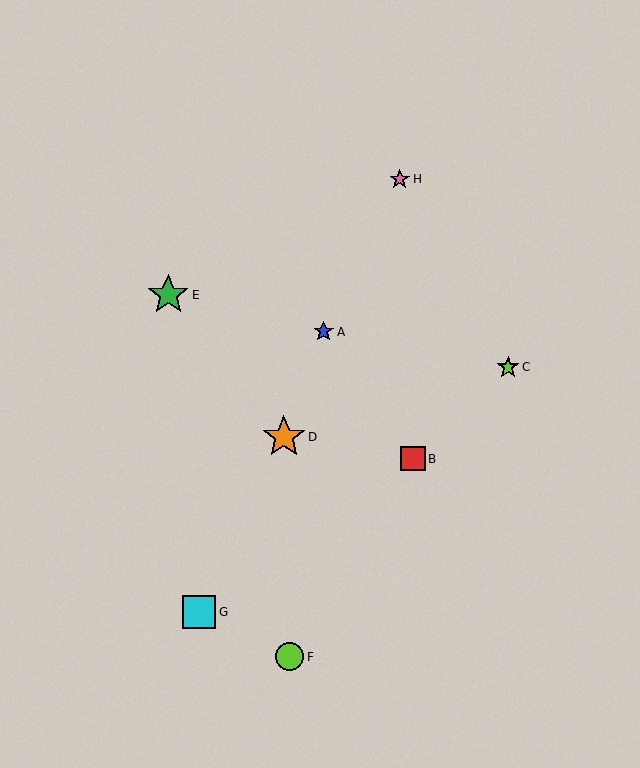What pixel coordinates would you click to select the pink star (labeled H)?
Click at (400, 179) to select the pink star H.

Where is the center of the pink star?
The center of the pink star is at (400, 179).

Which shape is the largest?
The orange star (labeled D) is the largest.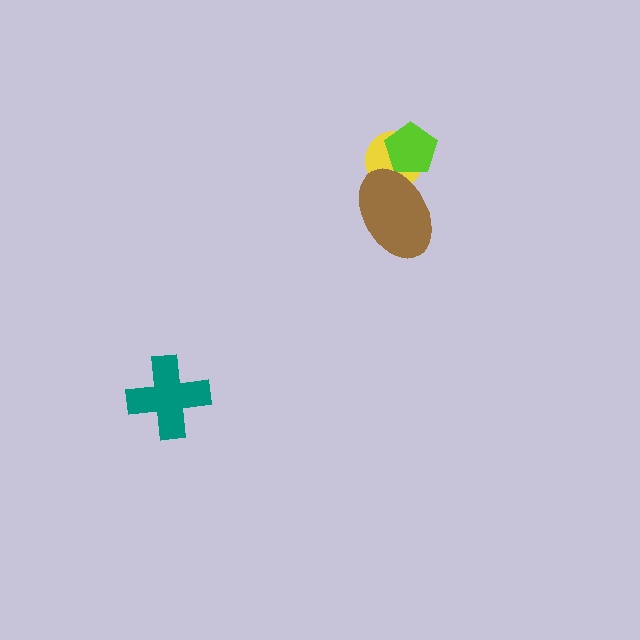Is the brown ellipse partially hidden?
No, no other shape covers it.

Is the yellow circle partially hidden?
Yes, it is partially covered by another shape.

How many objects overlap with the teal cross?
0 objects overlap with the teal cross.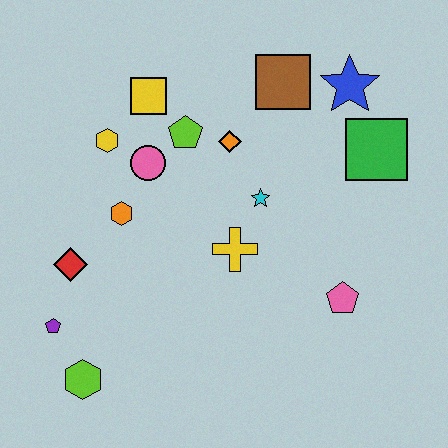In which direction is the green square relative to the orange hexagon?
The green square is to the right of the orange hexagon.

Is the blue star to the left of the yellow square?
No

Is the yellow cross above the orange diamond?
No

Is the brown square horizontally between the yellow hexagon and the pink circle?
No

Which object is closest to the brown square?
The blue star is closest to the brown square.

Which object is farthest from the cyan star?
The lime hexagon is farthest from the cyan star.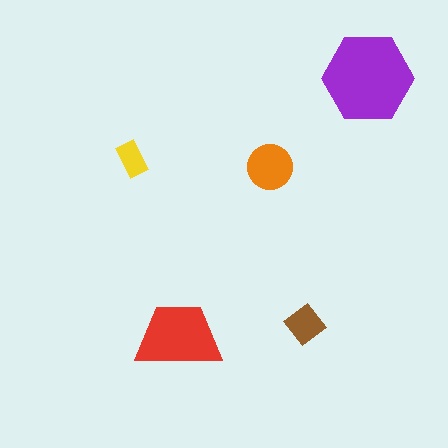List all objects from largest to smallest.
The purple hexagon, the red trapezoid, the orange circle, the brown diamond, the yellow rectangle.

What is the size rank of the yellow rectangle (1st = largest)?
5th.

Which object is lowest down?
The red trapezoid is bottommost.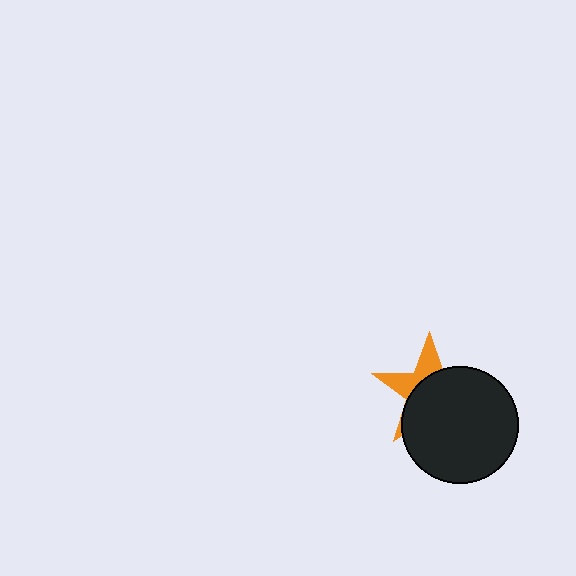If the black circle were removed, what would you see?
You would see the complete orange star.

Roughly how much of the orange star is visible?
A small part of it is visible (roughly 33%).